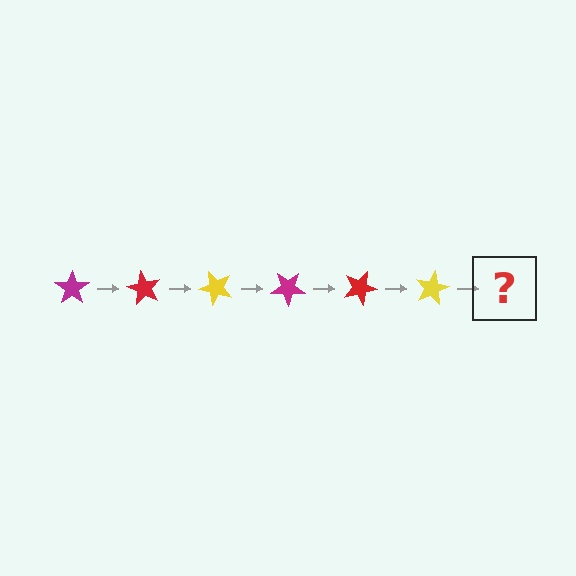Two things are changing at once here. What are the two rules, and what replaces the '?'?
The two rules are that it rotates 60 degrees each step and the color cycles through magenta, red, and yellow. The '?' should be a magenta star, rotated 360 degrees from the start.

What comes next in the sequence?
The next element should be a magenta star, rotated 360 degrees from the start.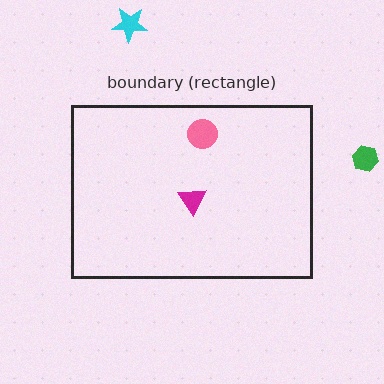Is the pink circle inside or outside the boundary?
Inside.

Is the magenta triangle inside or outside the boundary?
Inside.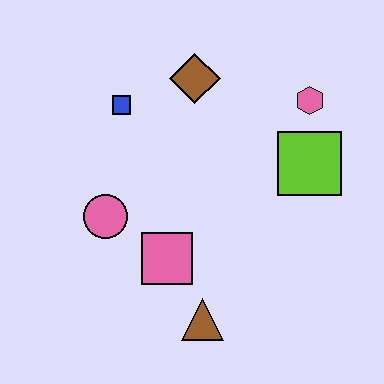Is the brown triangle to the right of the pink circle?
Yes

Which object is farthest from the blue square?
The brown triangle is farthest from the blue square.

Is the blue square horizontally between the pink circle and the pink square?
Yes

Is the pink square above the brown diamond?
No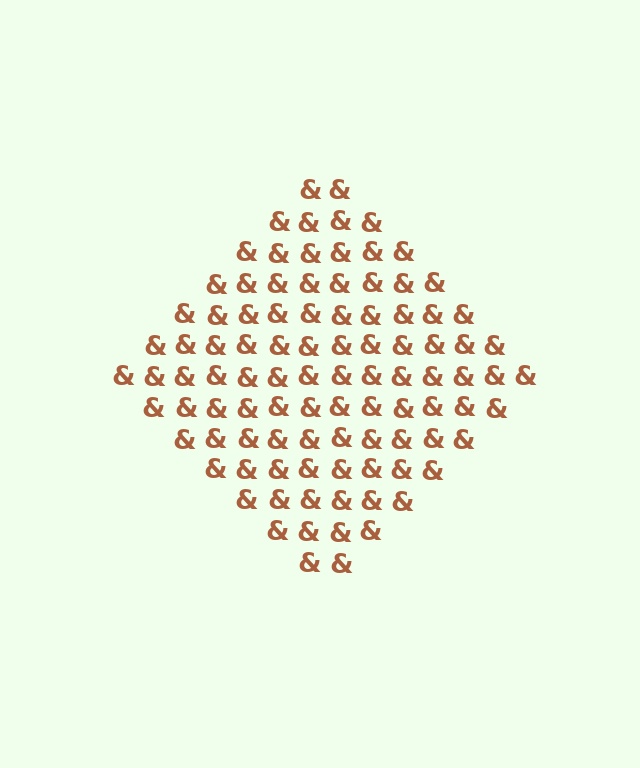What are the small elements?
The small elements are ampersands.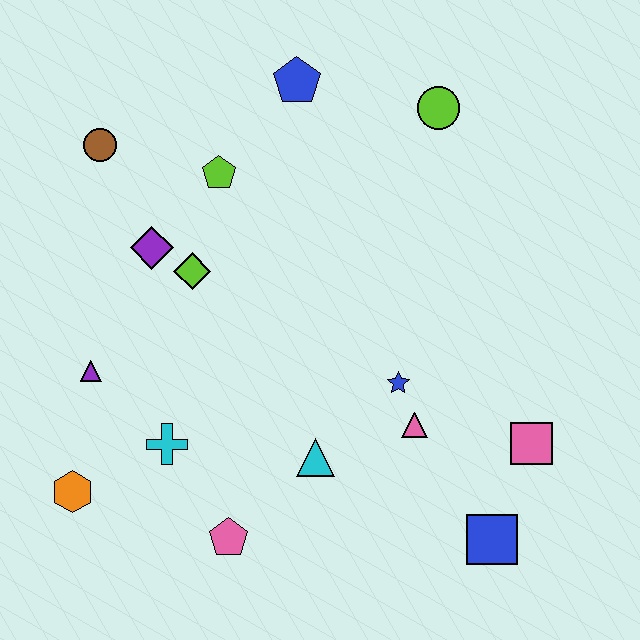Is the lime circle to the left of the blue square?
Yes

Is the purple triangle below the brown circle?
Yes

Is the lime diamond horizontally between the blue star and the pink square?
No